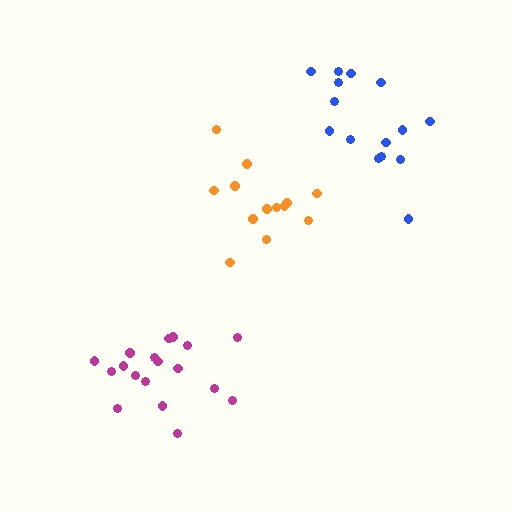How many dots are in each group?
Group 1: 13 dots, Group 2: 15 dots, Group 3: 18 dots (46 total).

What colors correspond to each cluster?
The clusters are colored: orange, blue, magenta.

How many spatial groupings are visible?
There are 3 spatial groupings.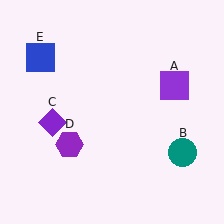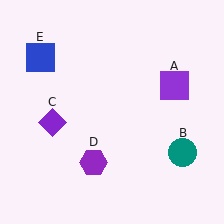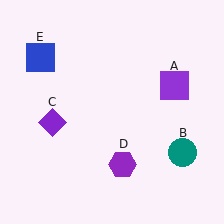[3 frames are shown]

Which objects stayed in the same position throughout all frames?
Purple square (object A) and teal circle (object B) and purple diamond (object C) and blue square (object E) remained stationary.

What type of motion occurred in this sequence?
The purple hexagon (object D) rotated counterclockwise around the center of the scene.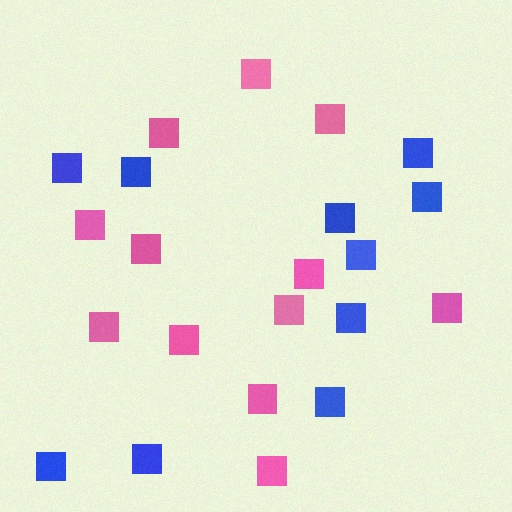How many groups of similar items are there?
There are 2 groups: one group of pink squares (12) and one group of blue squares (10).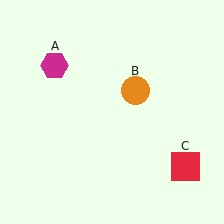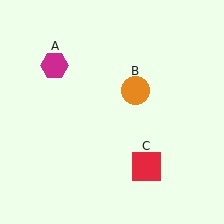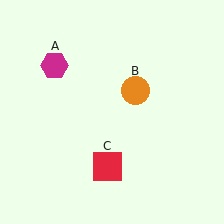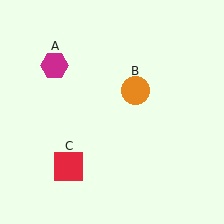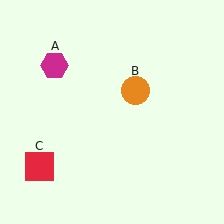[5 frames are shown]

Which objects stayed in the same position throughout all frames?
Magenta hexagon (object A) and orange circle (object B) remained stationary.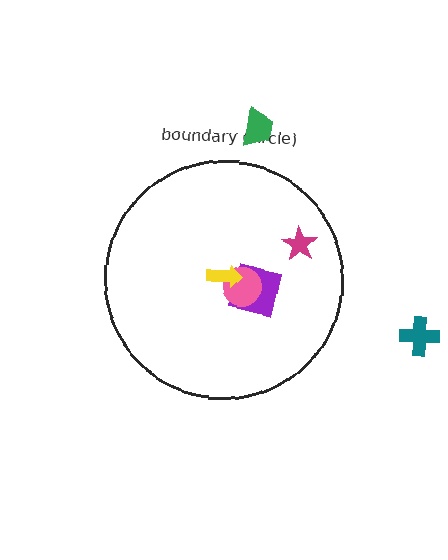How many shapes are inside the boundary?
4 inside, 2 outside.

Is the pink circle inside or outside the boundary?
Inside.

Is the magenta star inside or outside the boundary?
Inside.